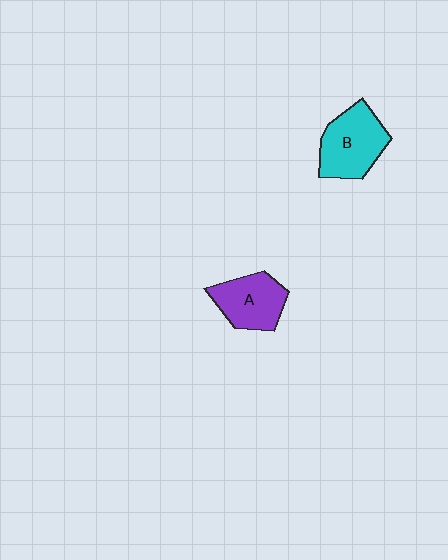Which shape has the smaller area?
Shape A (purple).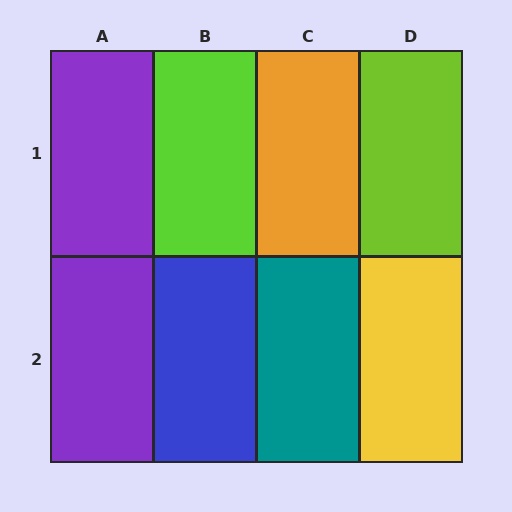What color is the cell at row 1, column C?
Orange.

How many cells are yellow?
1 cell is yellow.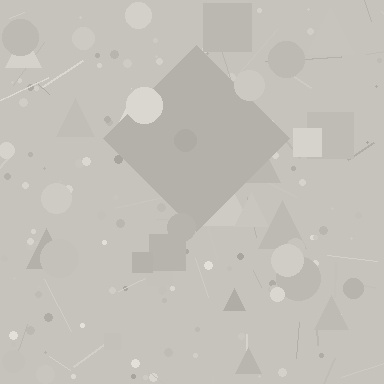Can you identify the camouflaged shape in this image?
The camouflaged shape is a diamond.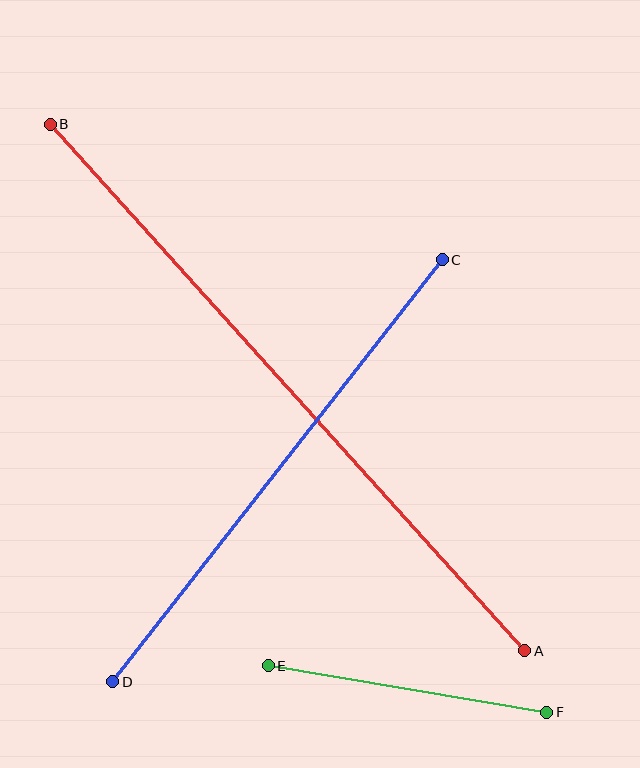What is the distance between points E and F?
The distance is approximately 282 pixels.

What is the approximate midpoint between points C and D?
The midpoint is at approximately (277, 471) pixels.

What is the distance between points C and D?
The distance is approximately 535 pixels.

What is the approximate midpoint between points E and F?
The midpoint is at approximately (408, 689) pixels.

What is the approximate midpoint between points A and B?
The midpoint is at approximately (288, 387) pixels.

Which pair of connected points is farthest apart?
Points A and B are farthest apart.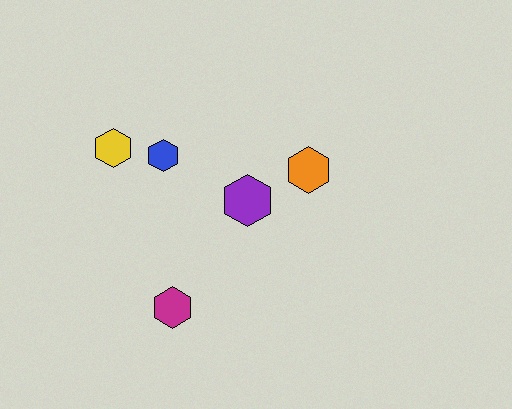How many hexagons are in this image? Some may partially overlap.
There are 5 hexagons.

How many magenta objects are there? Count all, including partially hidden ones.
There is 1 magenta object.